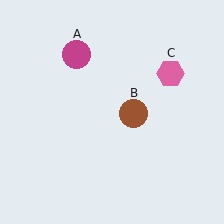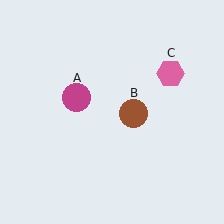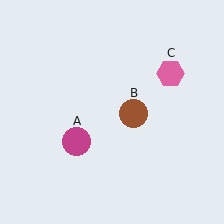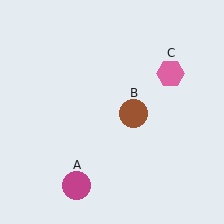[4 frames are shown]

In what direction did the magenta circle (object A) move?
The magenta circle (object A) moved down.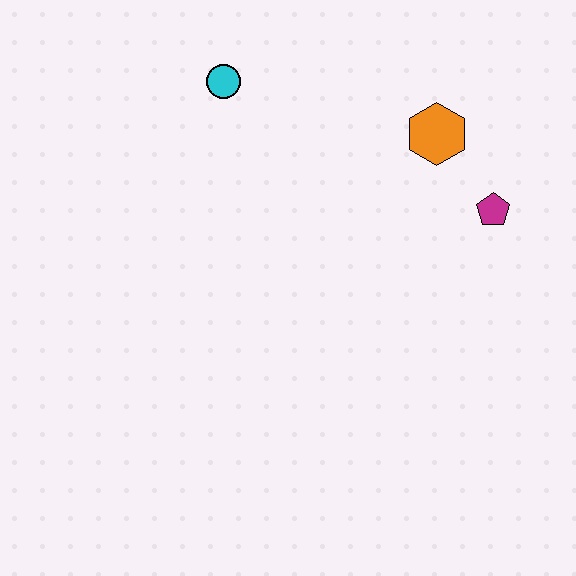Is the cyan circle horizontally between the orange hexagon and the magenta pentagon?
No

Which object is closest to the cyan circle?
The orange hexagon is closest to the cyan circle.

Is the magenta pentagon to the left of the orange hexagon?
No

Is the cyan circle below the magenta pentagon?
No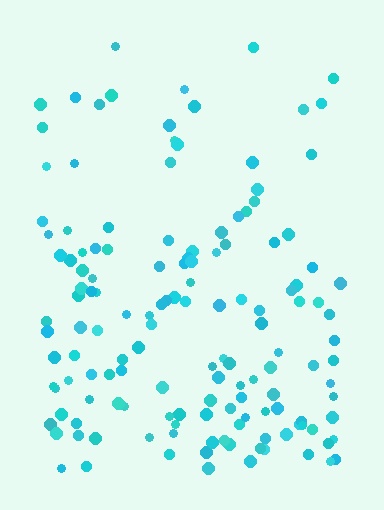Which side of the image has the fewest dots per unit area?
The top.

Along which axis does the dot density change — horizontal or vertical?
Vertical.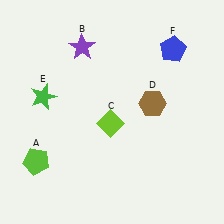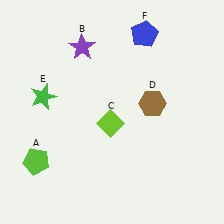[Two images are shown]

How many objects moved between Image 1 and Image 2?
1 object moved between the two images.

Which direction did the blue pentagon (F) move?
The blue pentagon (F) moved left.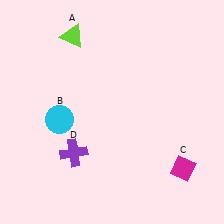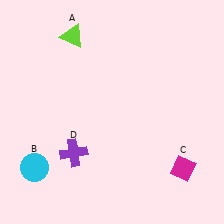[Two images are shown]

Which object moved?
The cyan circle (B) moved down.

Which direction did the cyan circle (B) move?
The cyan circle (B) moved down.